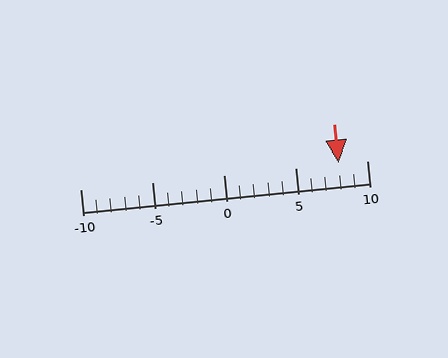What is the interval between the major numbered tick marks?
The major tick marks are spaced 5 units apart.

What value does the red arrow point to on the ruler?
The red arrow points to approximately 8.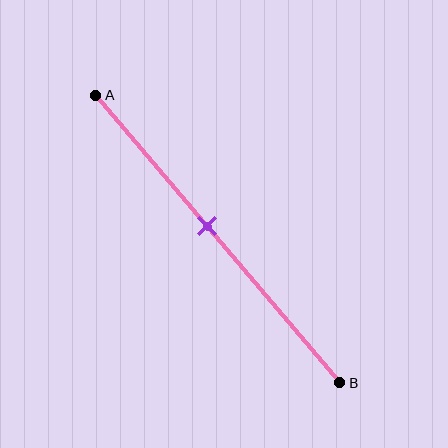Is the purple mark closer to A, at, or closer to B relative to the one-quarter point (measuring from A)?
The purple mark is closer to point B than the one-quarter point of segment AB.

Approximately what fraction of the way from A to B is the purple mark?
The purple mark is approximately 45% of the way from A to B.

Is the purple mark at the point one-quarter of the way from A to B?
No, the mark is at about 45% from A, not at the 25% one-quarter point.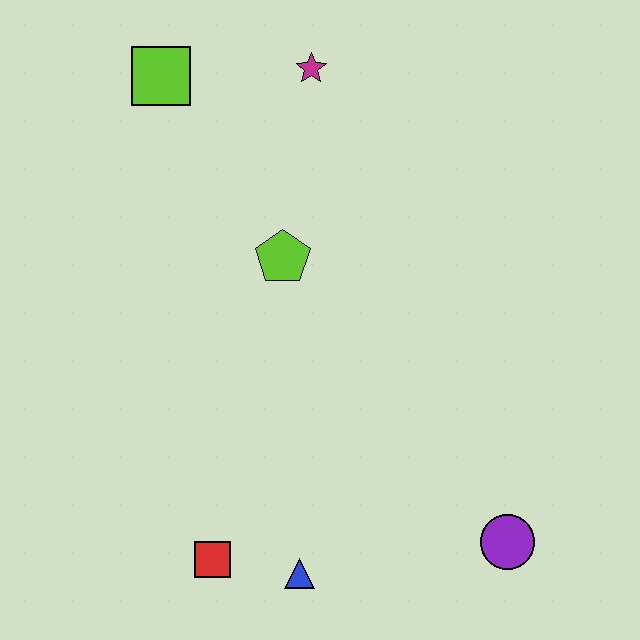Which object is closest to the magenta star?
The lime square is closest to the magenta star.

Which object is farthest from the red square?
The magenta star is farthest from the red square.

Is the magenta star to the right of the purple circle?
No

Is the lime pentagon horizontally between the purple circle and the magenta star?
No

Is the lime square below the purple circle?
No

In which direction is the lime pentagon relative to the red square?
The lime pentagon is above the red square.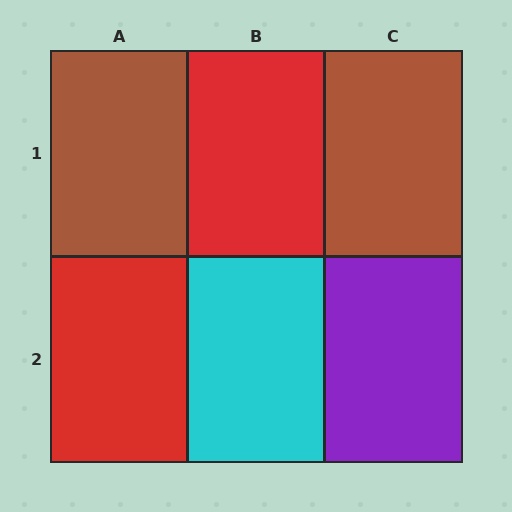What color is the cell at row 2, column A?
Red.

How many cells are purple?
1 cell is purple.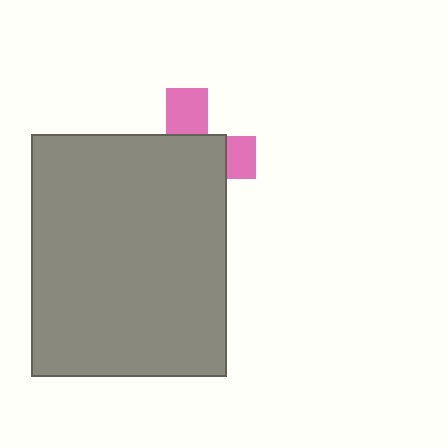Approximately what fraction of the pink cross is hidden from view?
Roughly 69% of the pink cross is hidden behind the gray rectangle.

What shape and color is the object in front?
The object in front is a gray rectangle.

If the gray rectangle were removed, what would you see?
You would see the complete pink cross.